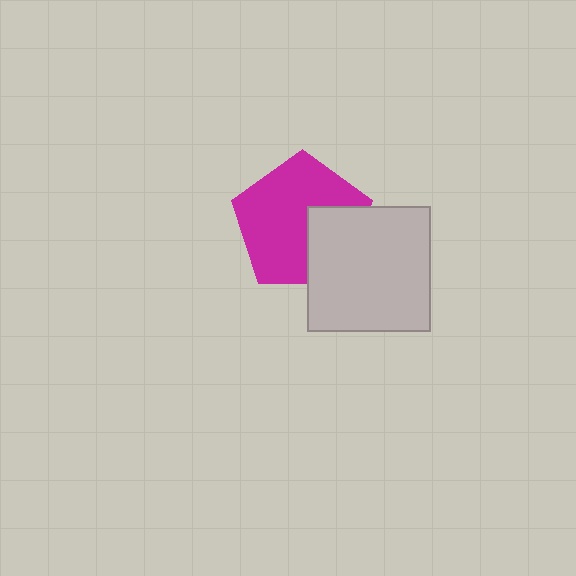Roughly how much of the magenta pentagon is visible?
Most of it is visible (roughly 70%).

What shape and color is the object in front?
The object in front is a light gray rectangle.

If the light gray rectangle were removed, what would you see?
You would see the complete magenta pentagon.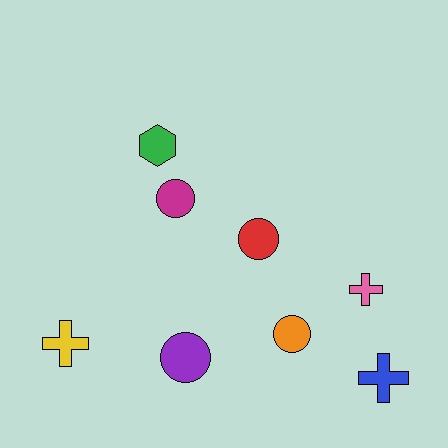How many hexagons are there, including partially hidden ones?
There is 1 hexagon.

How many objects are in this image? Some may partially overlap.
There are 8 objects.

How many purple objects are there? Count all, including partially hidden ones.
There is 1 purple object.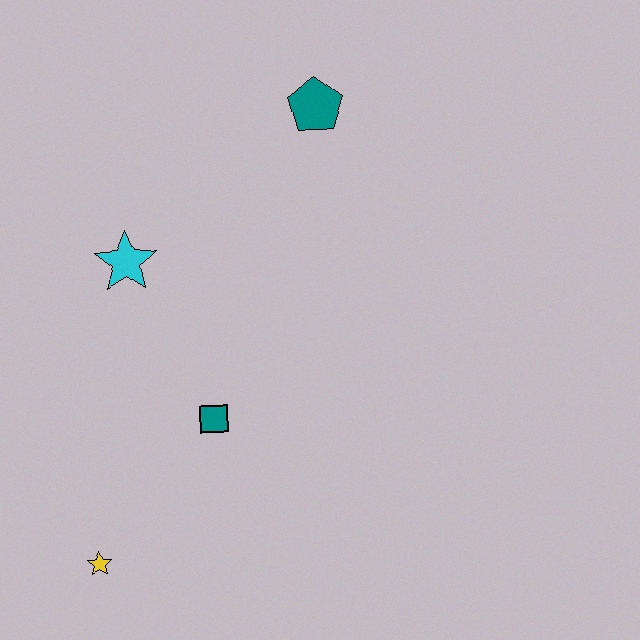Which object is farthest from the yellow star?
The teal pentagon is farthest from the yellow star.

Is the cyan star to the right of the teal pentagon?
No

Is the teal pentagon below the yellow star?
No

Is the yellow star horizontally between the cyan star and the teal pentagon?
No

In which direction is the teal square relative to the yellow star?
The teal square is above the yellow star.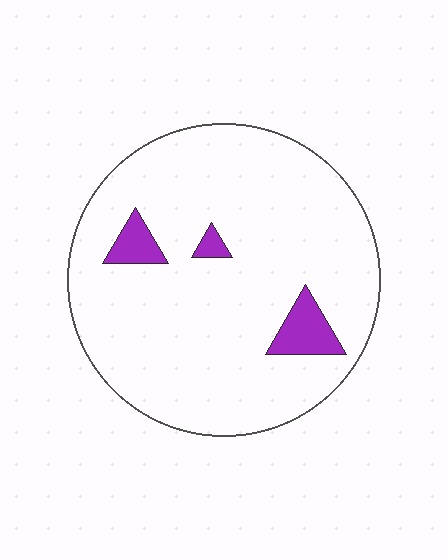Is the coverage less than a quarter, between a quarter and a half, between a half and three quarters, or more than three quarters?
Less than a quarter.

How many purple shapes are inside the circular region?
3.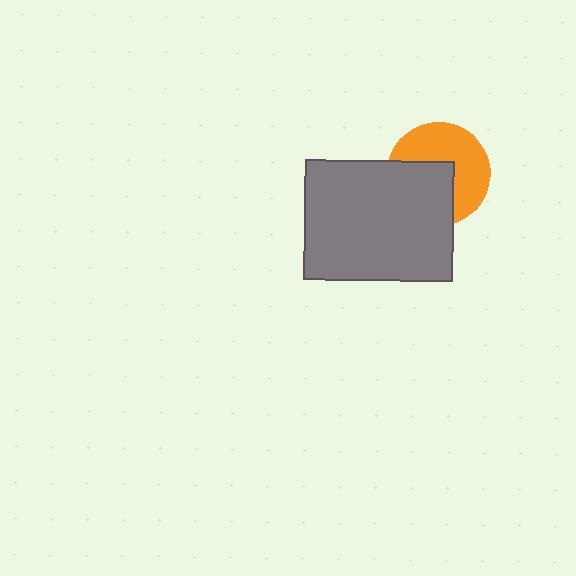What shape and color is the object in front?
The object in front is a gray rectangle.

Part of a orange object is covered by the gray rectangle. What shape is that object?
It is a circle.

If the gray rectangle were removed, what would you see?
You would see the complete orange circle.